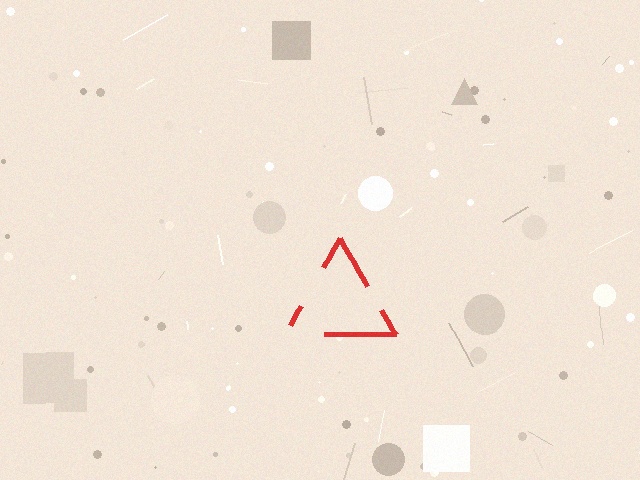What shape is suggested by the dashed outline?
The dashed outline suggests a triangle.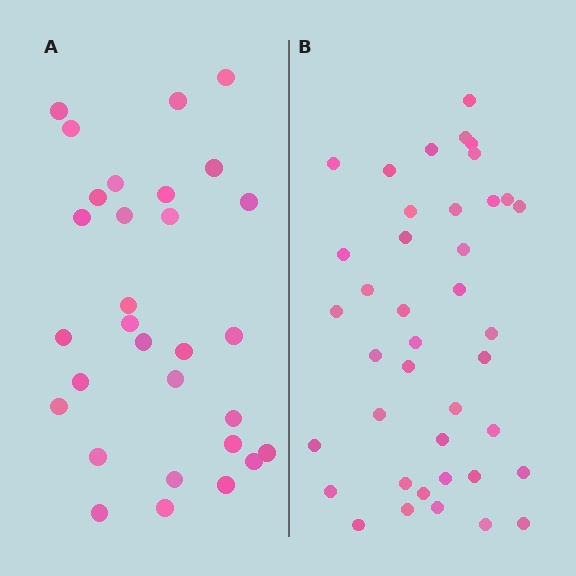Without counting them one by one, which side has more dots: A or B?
Region B (the right region) has more dots.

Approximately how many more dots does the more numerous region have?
Region B has roughly 10 or so more dots than region A.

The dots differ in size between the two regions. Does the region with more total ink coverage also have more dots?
No. Region A has more total ink coverage because its dots are larger, but region B actually contains more individual dots. Total area can be misleading — the number of items is what matters here.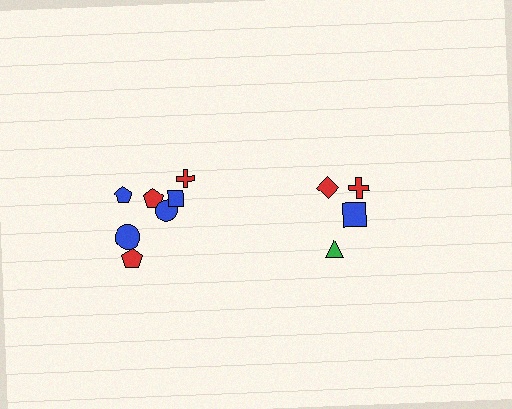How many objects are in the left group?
There are 7 objects.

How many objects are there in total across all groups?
There are 11 objects.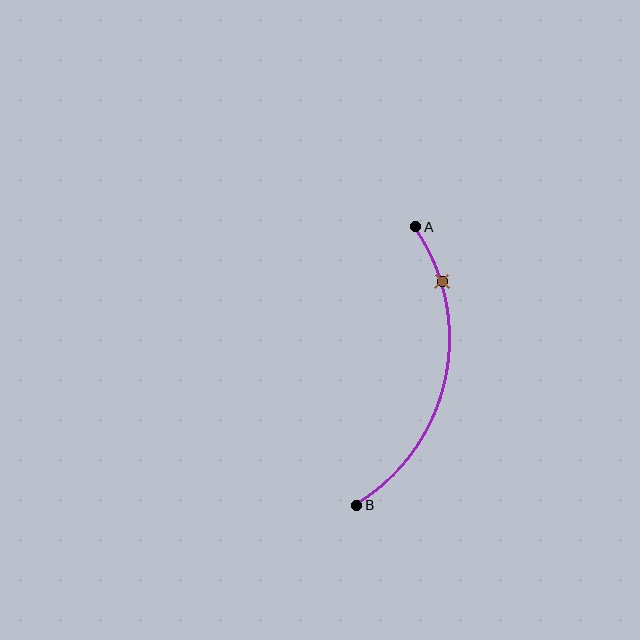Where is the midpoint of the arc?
The arc midpoint is the point on the curve farthest from the straight line joining A and B. It sits to the right of that line.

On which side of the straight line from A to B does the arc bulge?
The arc bulges to the right of the straight line connecting A and B.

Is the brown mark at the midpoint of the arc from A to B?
No. The brown mark lies on the arc but is closer to endpoint A. The arc midpoint would be at the point on the curve equidistant along the arc from both A and B.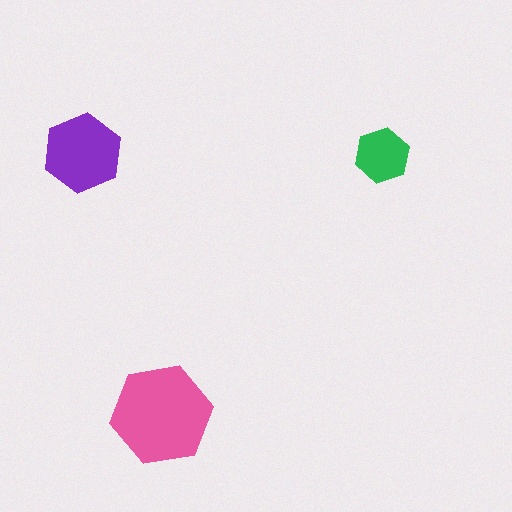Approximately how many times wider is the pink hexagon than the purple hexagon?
About 1.5 times wider.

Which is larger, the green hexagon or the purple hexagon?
The purple one.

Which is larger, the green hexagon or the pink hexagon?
The pink one.